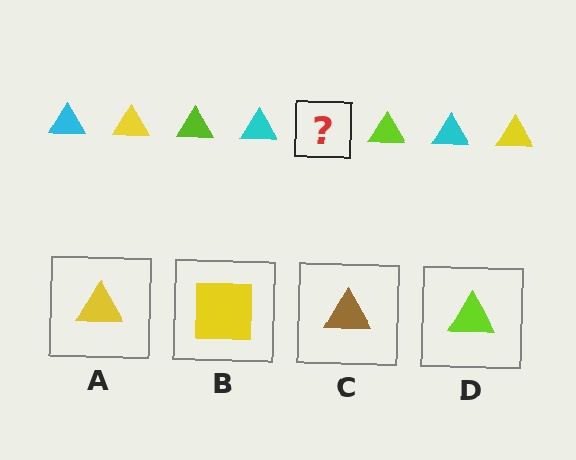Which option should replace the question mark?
Option A.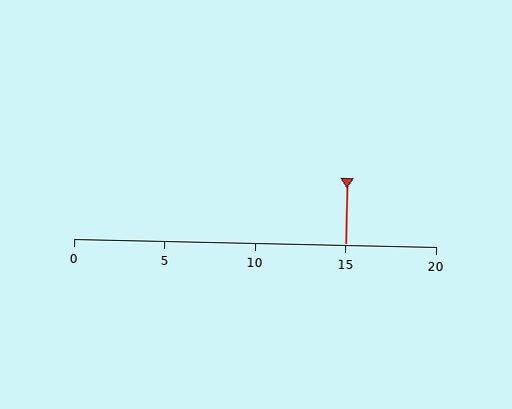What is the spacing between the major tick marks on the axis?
The major ticks are spaced 5 apart.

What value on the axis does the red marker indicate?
The marker indicates approximately 15.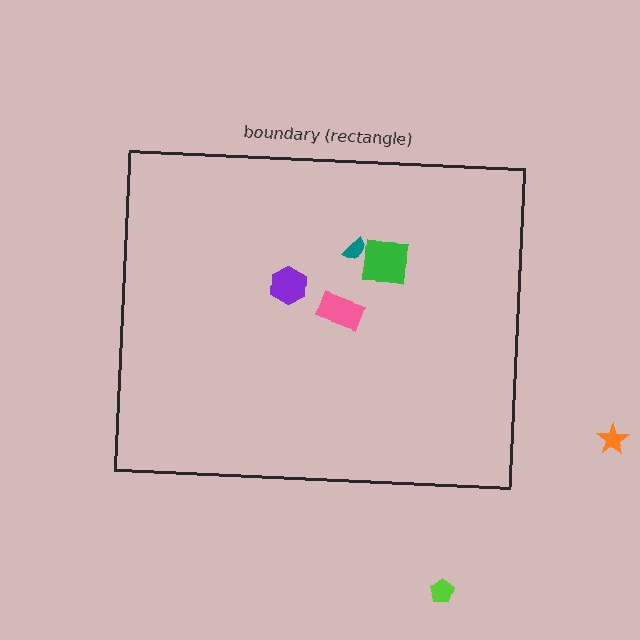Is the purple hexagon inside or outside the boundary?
Inside.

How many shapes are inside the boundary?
4 inside, 2 outside.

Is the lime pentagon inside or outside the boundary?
Outside.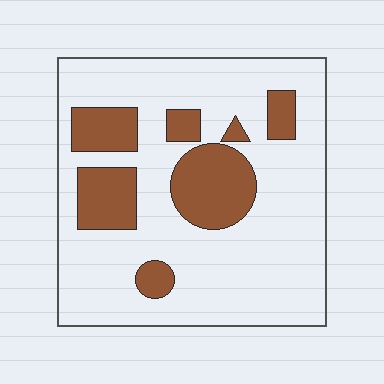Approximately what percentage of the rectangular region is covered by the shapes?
Approximately 25%.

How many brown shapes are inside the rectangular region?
7.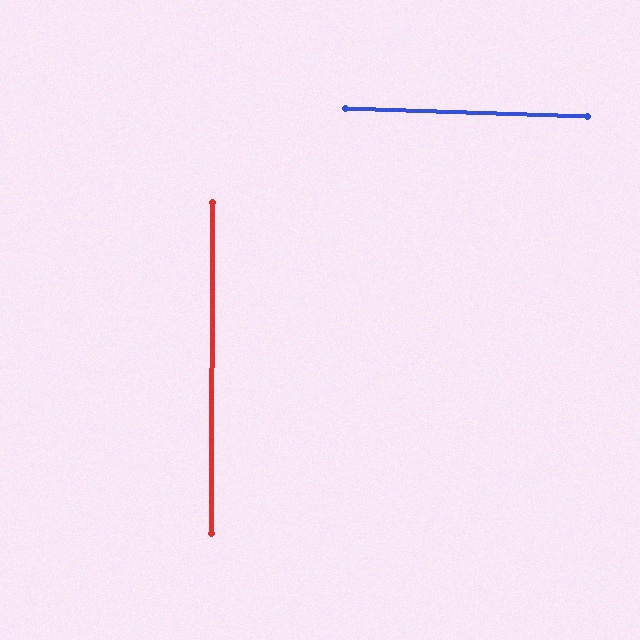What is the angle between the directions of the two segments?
Approximately 88 degrees.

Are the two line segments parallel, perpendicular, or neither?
Perpendicular — they meet at approximately 88°.